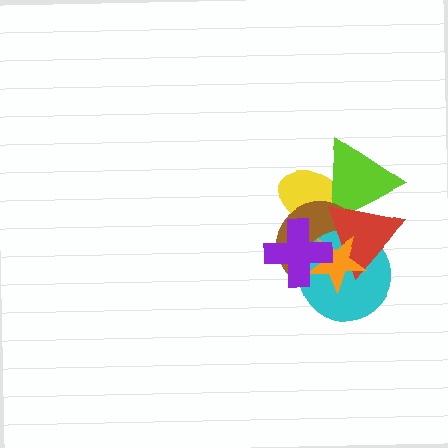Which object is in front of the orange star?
The purple cross is in front of the orange star.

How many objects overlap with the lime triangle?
3 objects overlap with the lime triangle.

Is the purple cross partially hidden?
No, no other shape covers it.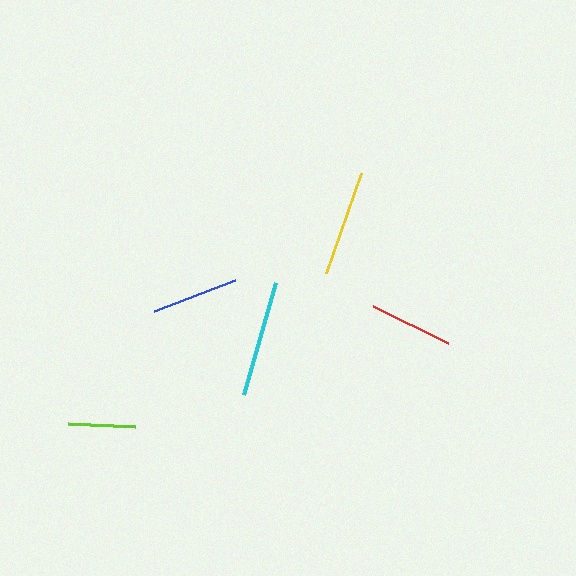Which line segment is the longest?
The cyan line is the longest at approximately 117 pixels.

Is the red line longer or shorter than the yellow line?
The yellow line is longer than the red line.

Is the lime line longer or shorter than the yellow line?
The yellow line is longer than the lime line.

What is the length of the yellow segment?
The yellow segment is approximately 106 pixels long.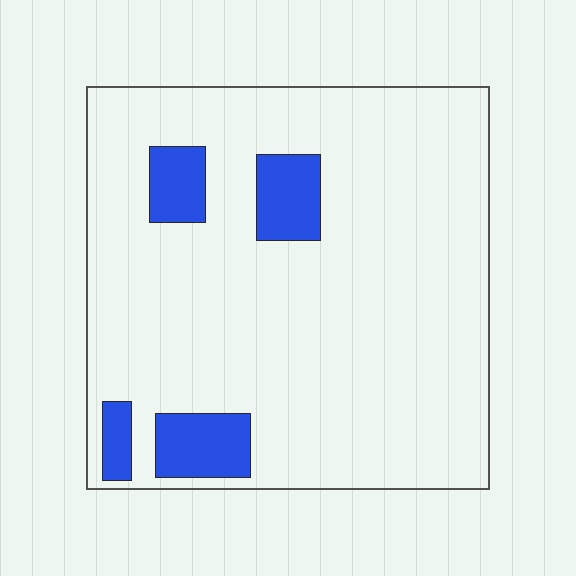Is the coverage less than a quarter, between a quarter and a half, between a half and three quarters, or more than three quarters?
Less than a quarter.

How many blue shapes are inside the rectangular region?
4.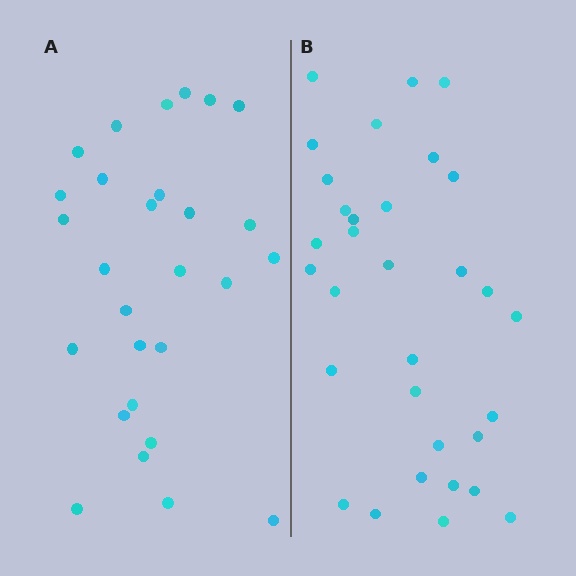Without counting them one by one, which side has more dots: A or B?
Region B (the right region) has more dots.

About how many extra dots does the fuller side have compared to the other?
Region B has about 4 more dots than region A.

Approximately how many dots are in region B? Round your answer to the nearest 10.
About 30 dots. (The exact count is 32, which rounds to 30.)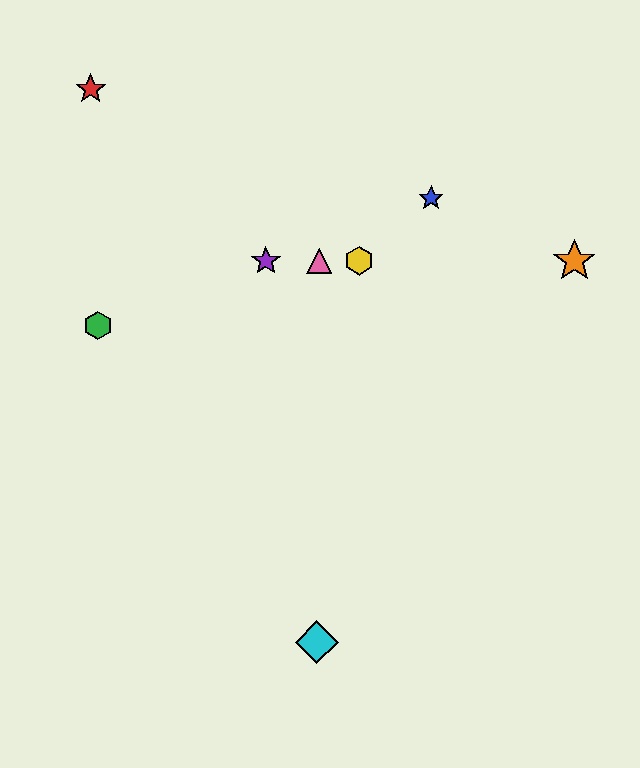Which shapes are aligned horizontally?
The yellow hexagon, the purple star, the orange star, the pink triangle are aligned horizontally.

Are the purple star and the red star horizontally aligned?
No, the purple star is at y≈261 and the red star is at y≈89.